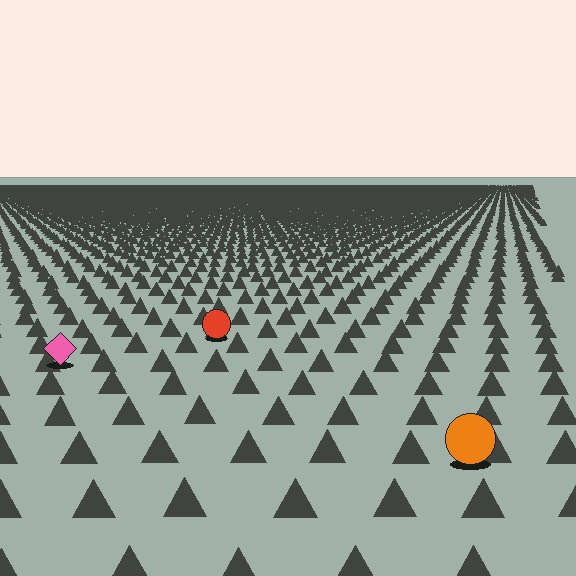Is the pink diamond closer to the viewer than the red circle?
Yes. The pink diamond is closer — you can tell from the texture gradient: the ground texture is coarser near it.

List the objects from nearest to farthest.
From nearest to farthest: the orange circle, the pink diamond, the red circle.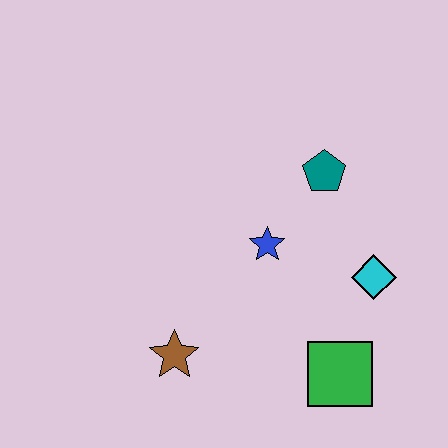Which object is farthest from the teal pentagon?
The brown star is farthest from the teal pentagon.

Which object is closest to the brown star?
The blue star is closest to the brown star.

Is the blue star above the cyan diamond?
Yes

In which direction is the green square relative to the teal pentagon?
The green square is below the teal pentagon.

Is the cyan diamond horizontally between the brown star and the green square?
No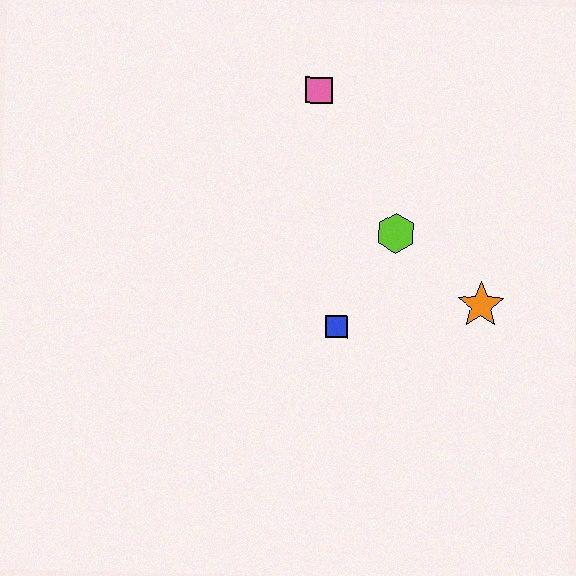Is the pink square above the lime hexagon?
Yes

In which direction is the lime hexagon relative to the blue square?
The lime hexagon is above the blue square.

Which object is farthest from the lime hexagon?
The pink square is farthest from the lime hexagon.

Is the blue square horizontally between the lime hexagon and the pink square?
Yes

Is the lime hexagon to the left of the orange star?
Yes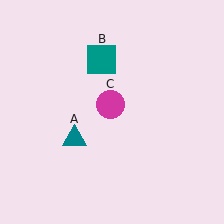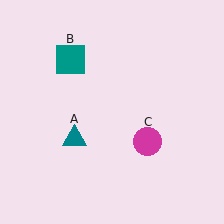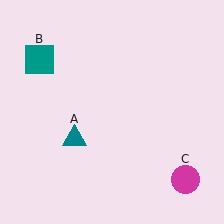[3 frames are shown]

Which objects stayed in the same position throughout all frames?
Teal triangle (object A) remained stationary.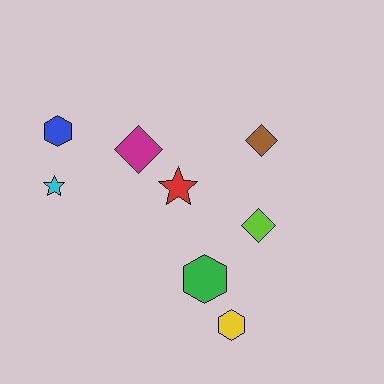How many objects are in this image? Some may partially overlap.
There are 8 objects.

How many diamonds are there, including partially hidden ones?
There are 3 diamonds.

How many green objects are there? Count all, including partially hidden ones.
There is 1 green object.